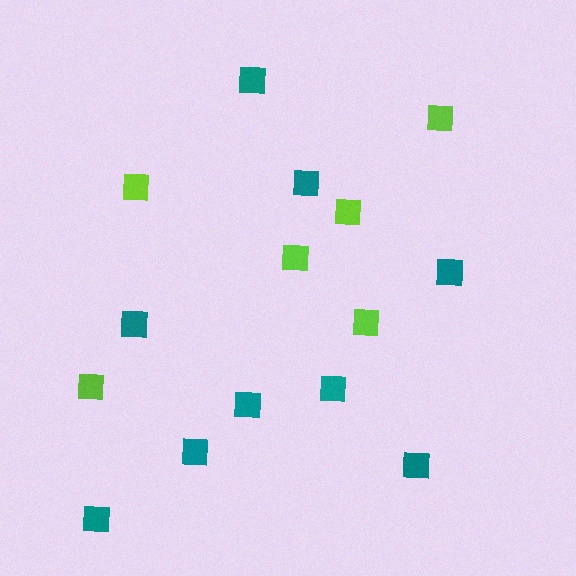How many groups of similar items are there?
There are 2 groups: one group of lime squares (6) and one group of teal squares (9).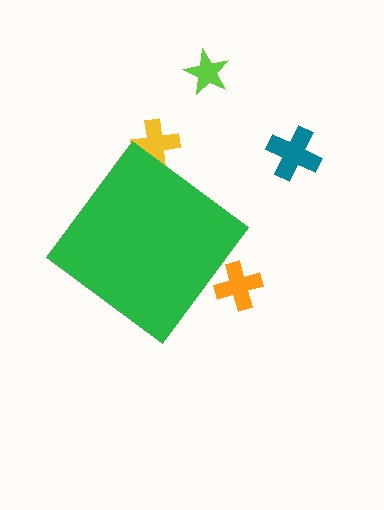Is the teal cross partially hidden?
No, the teal cross is fully visible.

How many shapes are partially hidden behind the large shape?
2 shapes are partially hidden.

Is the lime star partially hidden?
No, the lime star is fully visible.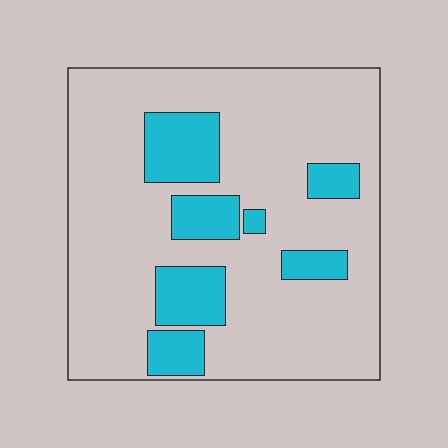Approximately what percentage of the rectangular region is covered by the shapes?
Approximately 20%.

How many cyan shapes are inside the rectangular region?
7.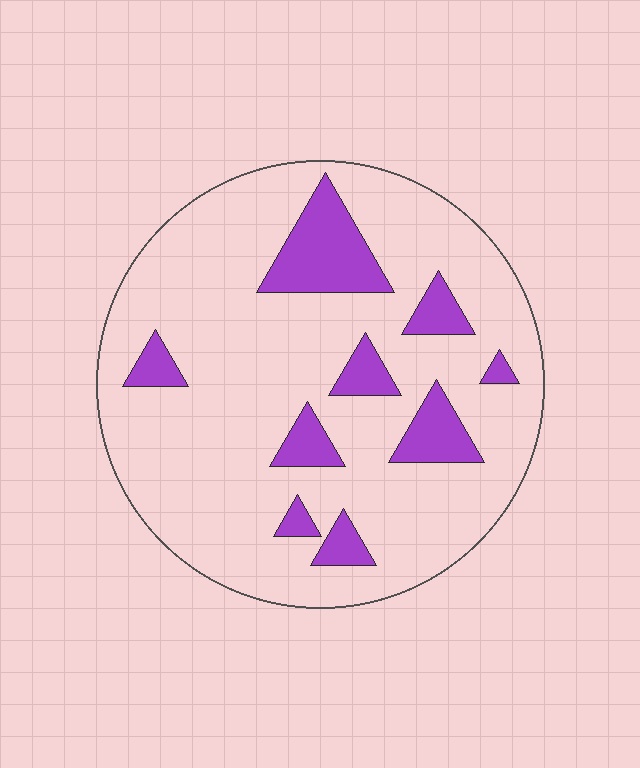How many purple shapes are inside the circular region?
9.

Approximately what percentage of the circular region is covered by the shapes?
Approximately 15%.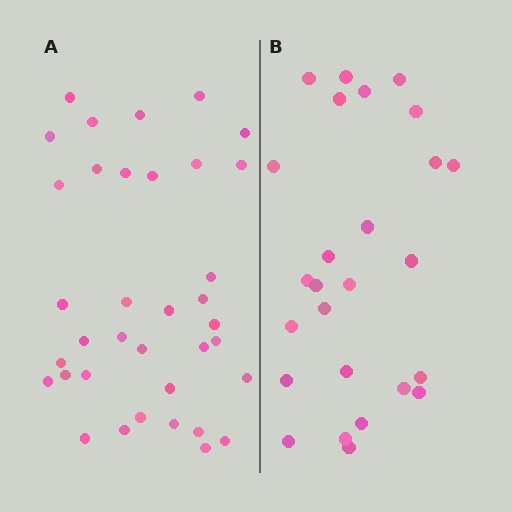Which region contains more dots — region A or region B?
Region A (the left region) has more dots.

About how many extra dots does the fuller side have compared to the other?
Region A has roughly 10 or so more dots than region B.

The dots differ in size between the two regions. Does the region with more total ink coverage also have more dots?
No. Region B has more total ink coverage because its dots are larger, but region A actually contains more individual dots. Total area can be misleading — the number of items is what matters here.